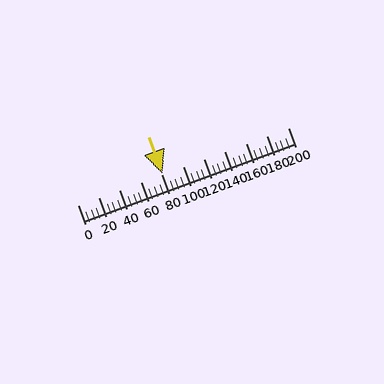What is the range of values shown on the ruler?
The ruler shows values from 0 to 200.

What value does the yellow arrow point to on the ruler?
The yellow arrow points to approximately 80.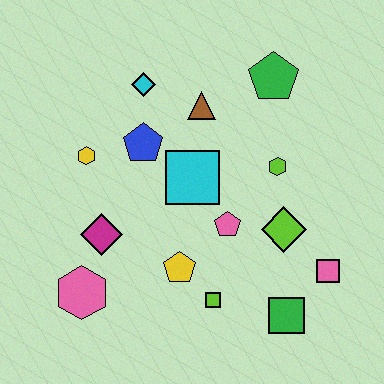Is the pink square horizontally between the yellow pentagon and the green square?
No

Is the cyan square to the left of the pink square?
Yes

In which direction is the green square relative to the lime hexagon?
The green square is below the lime hexagon.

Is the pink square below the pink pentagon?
Yes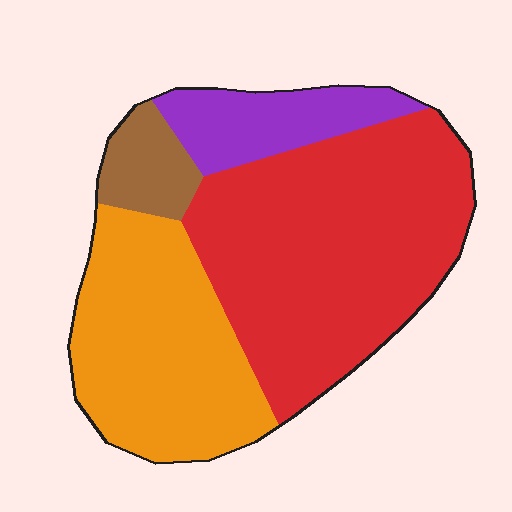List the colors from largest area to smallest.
From largest to smallest: red, orange, purple, brown.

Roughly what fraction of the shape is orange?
Orange takes up about one third (1/3) of the shape.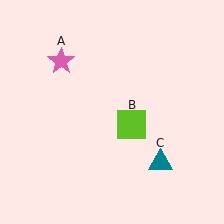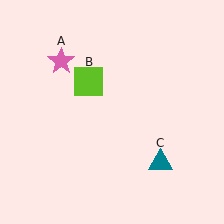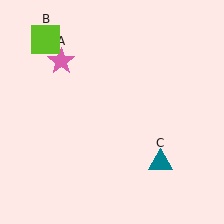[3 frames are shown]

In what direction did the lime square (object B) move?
The lime square (object B) moved up and to the left.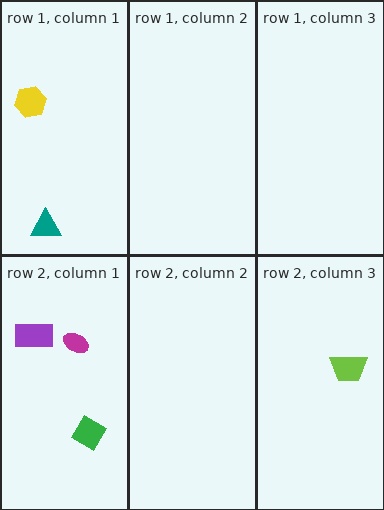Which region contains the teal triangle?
The row 1, column 1 region.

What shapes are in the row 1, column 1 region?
The yellow hexagon, the teal triangle.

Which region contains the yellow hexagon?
The row 1, column 1 region.